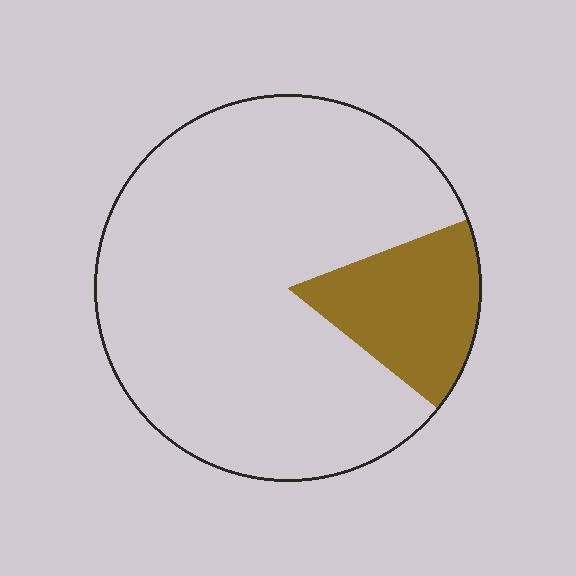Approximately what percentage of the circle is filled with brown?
Approximately 15%.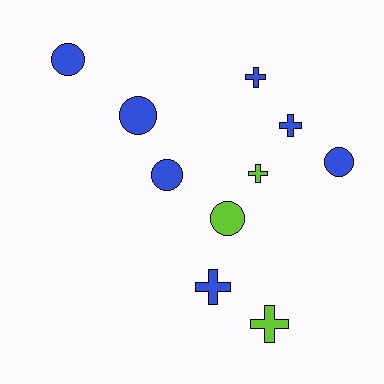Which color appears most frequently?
Blue, with 7 objects.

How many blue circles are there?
There are 4 blue circles.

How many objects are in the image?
There are 10 objects.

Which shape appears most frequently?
Circle, with 5 objects.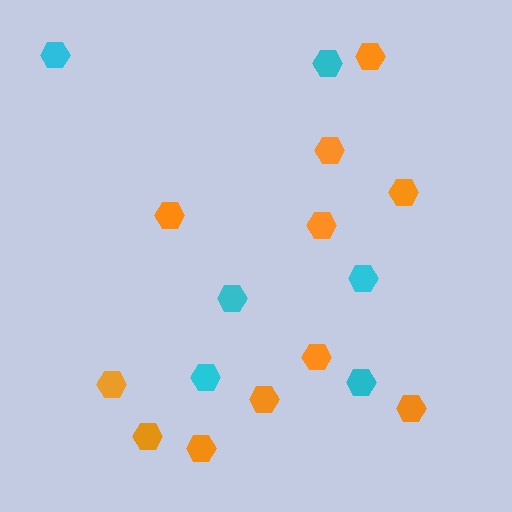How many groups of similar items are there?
There are 2 groups: one group of cyan hexagons (6) and one group of orange hexagons (11).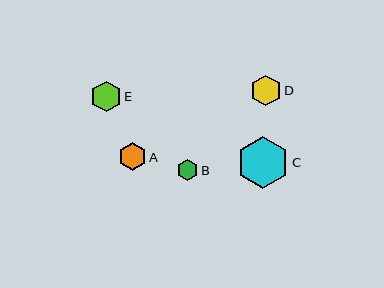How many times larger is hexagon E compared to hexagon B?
Hexagon E is approximately 1.5 times the size of hexagon B.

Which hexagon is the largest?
Hexagon C is the largest with a size of approximately 52 pixels.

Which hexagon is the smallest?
Hexagon B is the smallest with a size of approximately 21 pixels.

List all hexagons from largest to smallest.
From largest to smallest: C, D, E, A, B.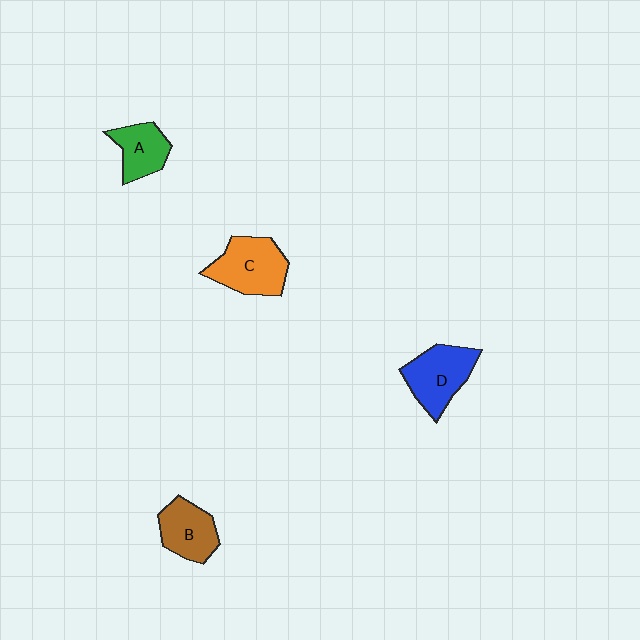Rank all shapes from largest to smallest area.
From largest to smallest: C (orange), D (blue), B (brown), A (green).